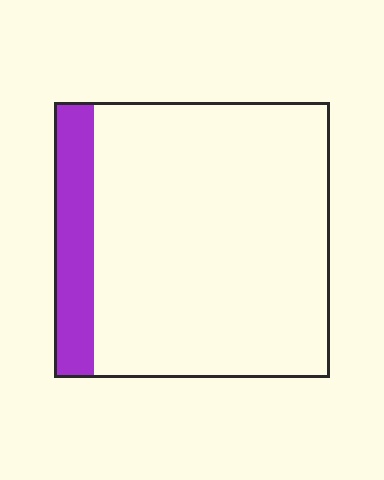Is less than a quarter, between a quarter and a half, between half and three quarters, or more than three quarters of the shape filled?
Less than a quarter.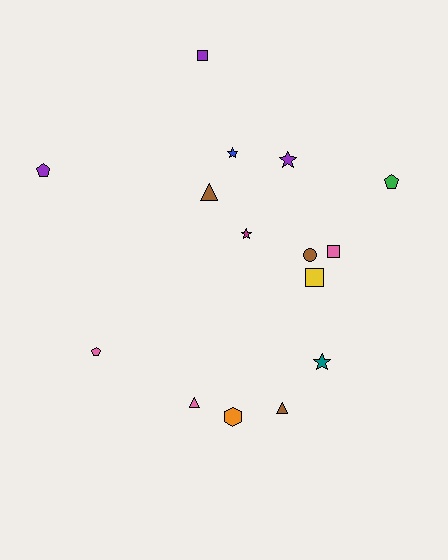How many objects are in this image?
There are 15 objects.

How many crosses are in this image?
There are no crosses.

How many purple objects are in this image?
There are 3 purple objects.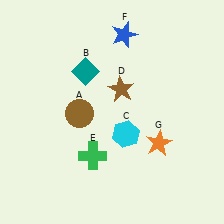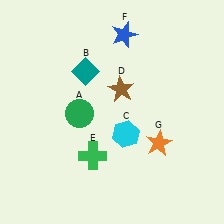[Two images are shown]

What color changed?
The circle (A) changed from brown in Image 1 to green in Image 2.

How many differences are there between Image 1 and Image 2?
There is 1 difference between the two images.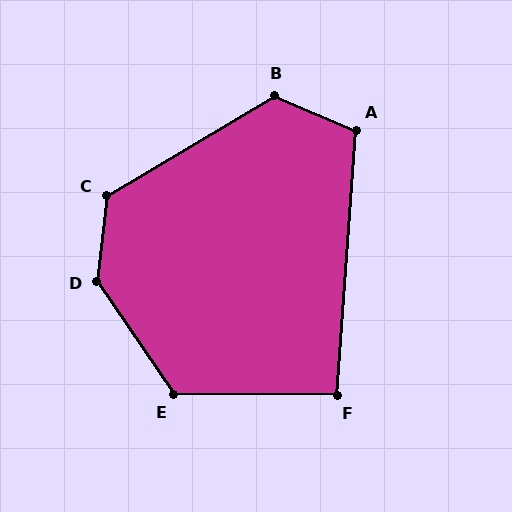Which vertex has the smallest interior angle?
F, at approximately 94 degrees.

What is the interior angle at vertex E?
Approximately 124 degrees (obtuse).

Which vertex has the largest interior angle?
D, at approximately 139 degrees.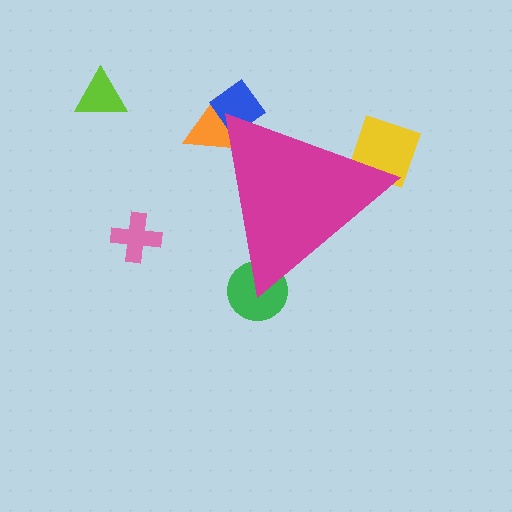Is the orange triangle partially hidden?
Yes, the orange triangle is partially hidden behind the magenta triangle.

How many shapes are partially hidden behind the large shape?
4 shapes are partially hidden.